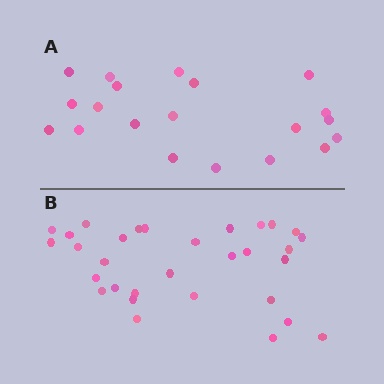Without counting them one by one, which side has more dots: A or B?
Region B (the bottom region) has more dots.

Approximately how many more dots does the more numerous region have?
Region B has roughly 12 or so more dots than region A.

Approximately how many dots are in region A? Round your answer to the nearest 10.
About 20 dots.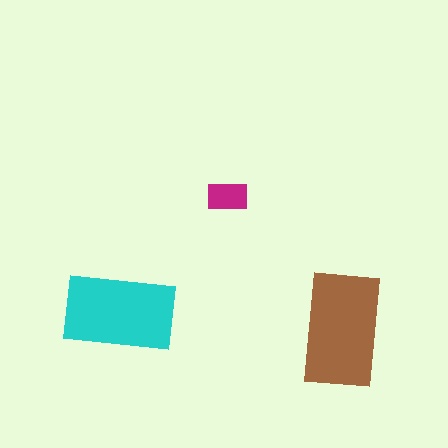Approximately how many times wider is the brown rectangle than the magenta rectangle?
About 3 times wider.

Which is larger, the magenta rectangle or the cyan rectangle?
The cyan one.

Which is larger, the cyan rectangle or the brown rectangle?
The brown one.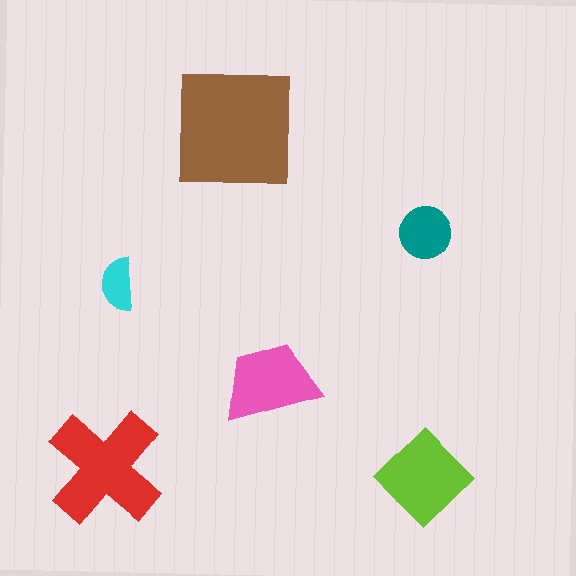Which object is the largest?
The brown square.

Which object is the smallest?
The cyan semicircle.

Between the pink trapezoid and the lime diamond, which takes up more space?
The lime diamond.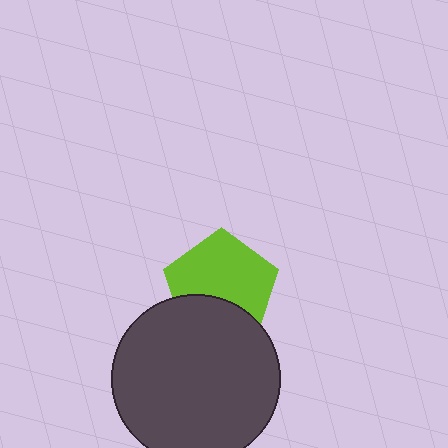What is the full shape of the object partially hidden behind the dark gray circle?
The partially hidden object is a lime pentagon.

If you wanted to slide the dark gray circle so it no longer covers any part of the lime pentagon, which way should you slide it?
Slide it down — that is the most direct way to separate the two shapes.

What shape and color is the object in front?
The object in front is a dark gray circle.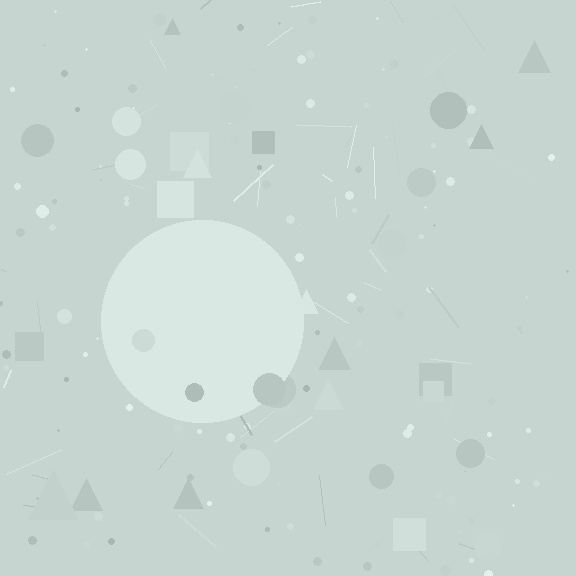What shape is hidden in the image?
A circle is hidden in the image.